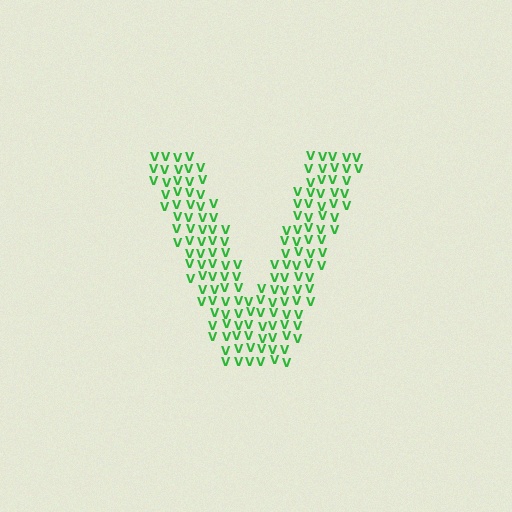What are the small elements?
The small elements are letter V's.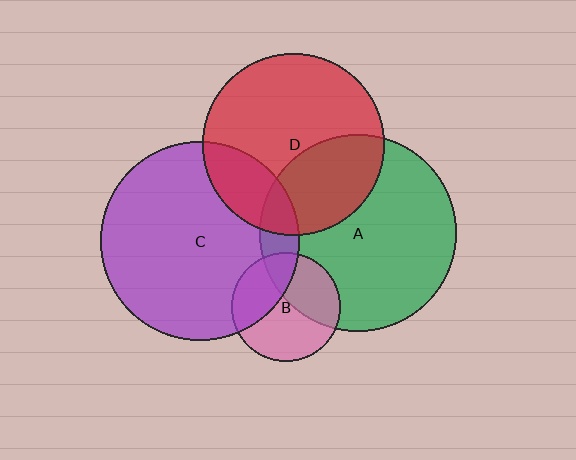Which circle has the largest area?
Circle C (purple).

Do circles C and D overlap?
Yes.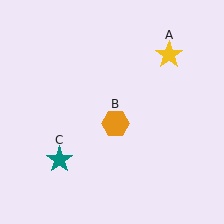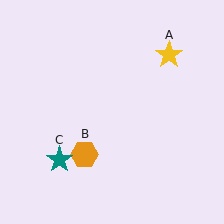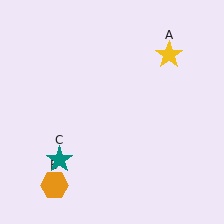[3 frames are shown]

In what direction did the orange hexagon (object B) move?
The orange hexagon (object B) moved down and to the left.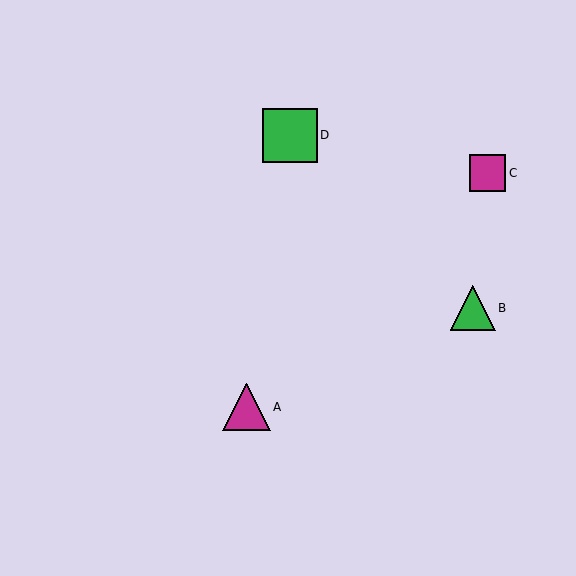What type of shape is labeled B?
Shape B is a green triangle.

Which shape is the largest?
The green square (labeled D) is the largest.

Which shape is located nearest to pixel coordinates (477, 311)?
The green triangle (labeled B) at (473, 308) is nearest to that location.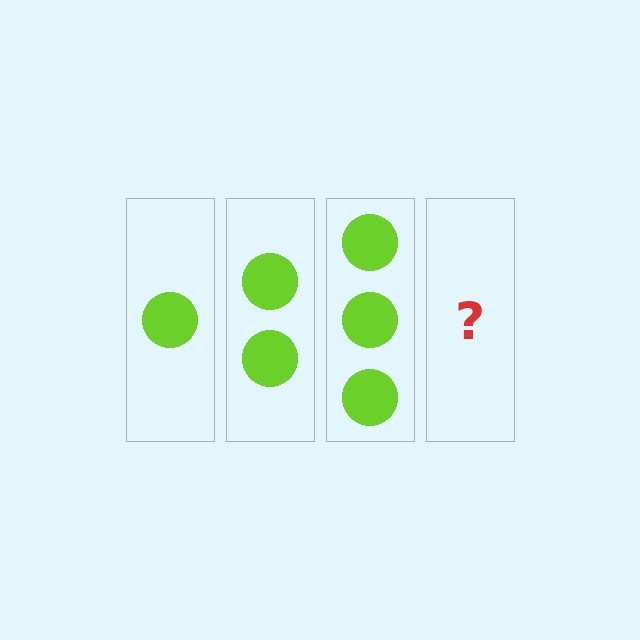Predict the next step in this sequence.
The next step is 4 circles.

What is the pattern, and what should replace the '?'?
The pattern is that each step adds one more circle. The '?' should be 4 circles.